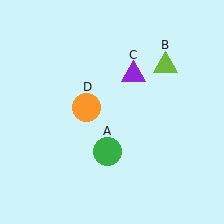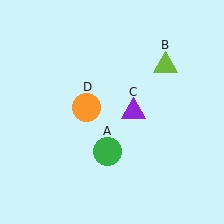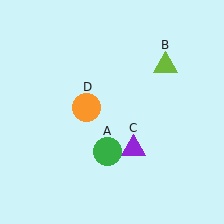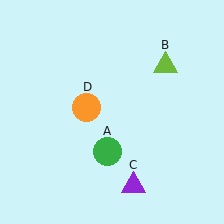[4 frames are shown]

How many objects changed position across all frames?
1 object changed position: purple triangle (object C).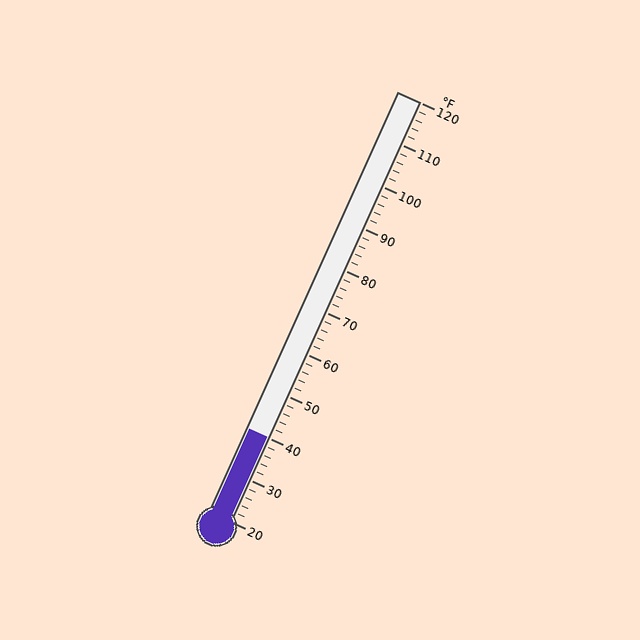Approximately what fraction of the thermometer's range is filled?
The thermometer is filled to approximately 20% of its range.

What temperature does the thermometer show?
The thermometer shows approximately 40°F.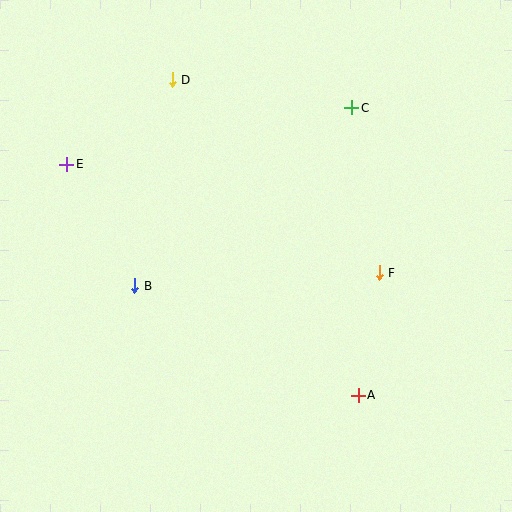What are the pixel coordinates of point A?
Point A is at (358, 395).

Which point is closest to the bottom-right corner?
Point A is closest to the bottom-right corner.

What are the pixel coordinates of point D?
Point D is at (172, 80).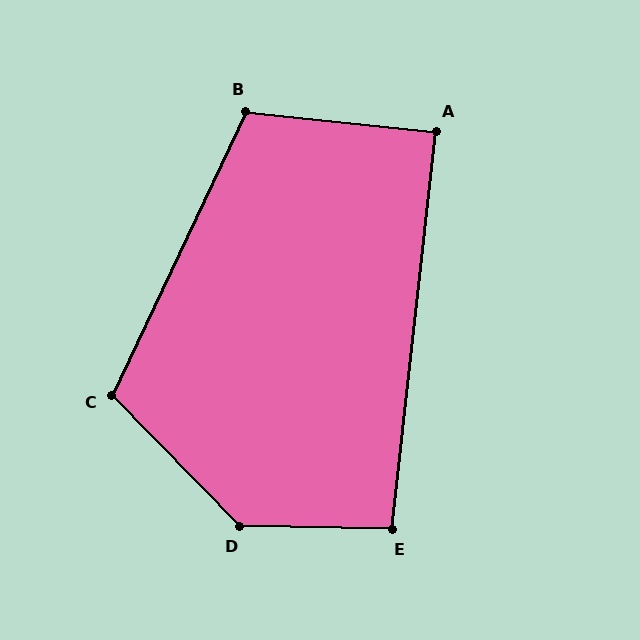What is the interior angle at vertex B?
Approximately 109 degrees (obtuse).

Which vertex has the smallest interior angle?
A, at approximately 90 degrees.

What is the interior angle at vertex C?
Approximately 110 degrees (obtuse).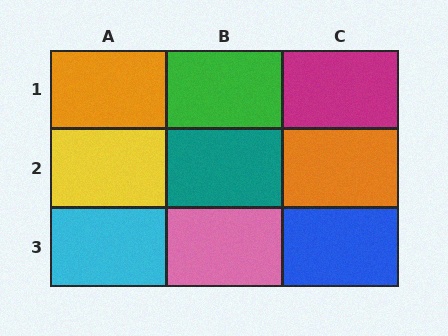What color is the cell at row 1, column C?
Magenta.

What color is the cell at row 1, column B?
Green.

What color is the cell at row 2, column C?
Orange.